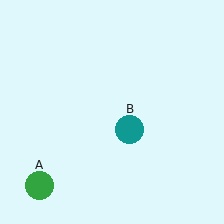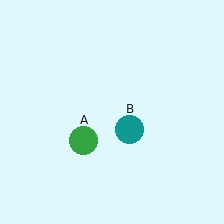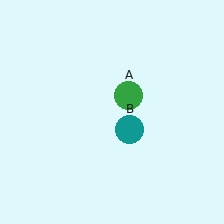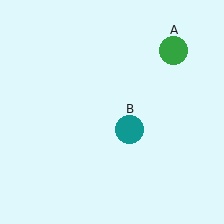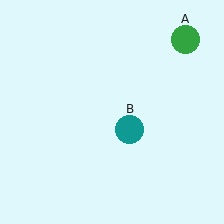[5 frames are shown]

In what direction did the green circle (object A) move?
The green circle (object A) moved up and to the right.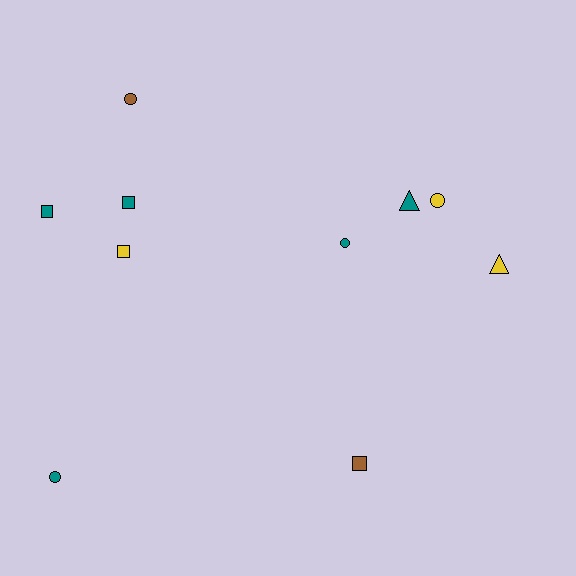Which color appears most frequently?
Teal, with 5 objects.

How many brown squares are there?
There is 1 brown square.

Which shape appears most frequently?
Square, with 4 objects.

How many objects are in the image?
There are 10 objects.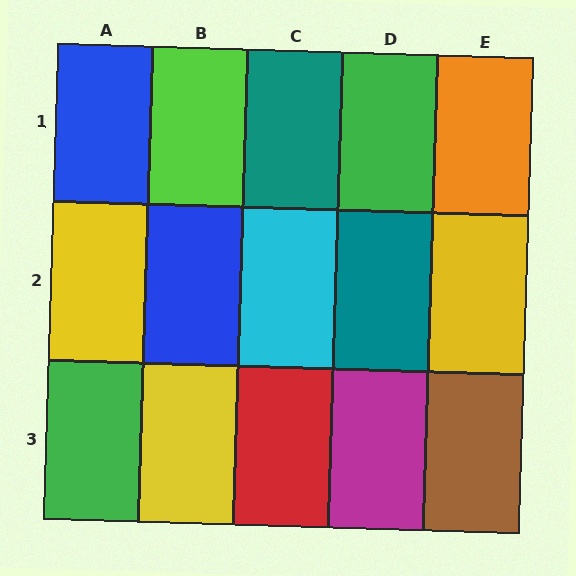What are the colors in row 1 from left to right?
Blue, lime, teal, green, orange.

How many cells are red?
1 cell is red.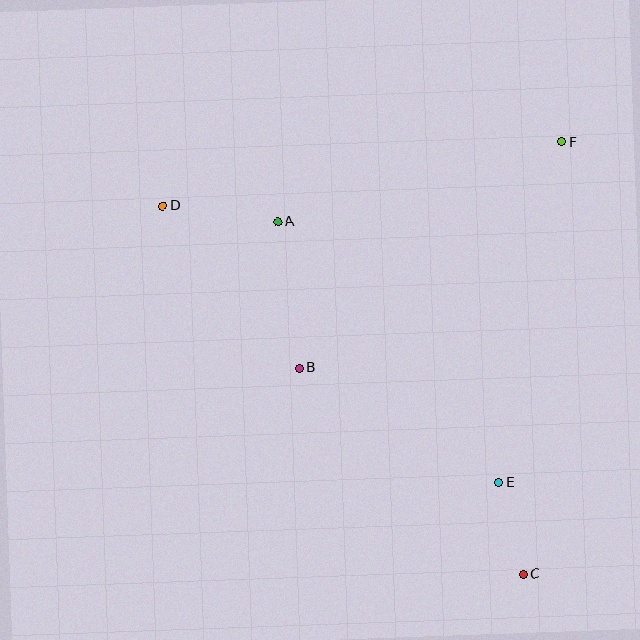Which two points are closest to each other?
Points C and E are closest to each other.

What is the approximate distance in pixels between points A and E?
The distance between A and E is approximately 342 pixels.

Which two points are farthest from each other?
Points C and D are farthest from each other.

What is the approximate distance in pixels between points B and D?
The distance between B and D is approximately 212 pixels.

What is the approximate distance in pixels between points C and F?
The distance between C and F is approximately 434 pixels.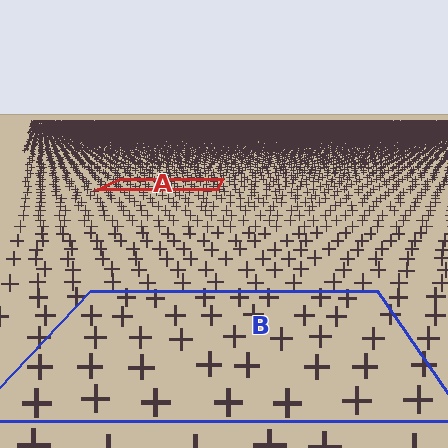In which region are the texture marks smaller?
The texture marks are smaller in region A, because it is farther away.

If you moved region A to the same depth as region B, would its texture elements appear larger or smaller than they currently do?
They would appear larger. At a closer depth, the same texture elements are projected at a bigger on-screen size.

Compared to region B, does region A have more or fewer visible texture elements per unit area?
Region A has more texture elements per unit area — they are packed more densely because it is farther away.